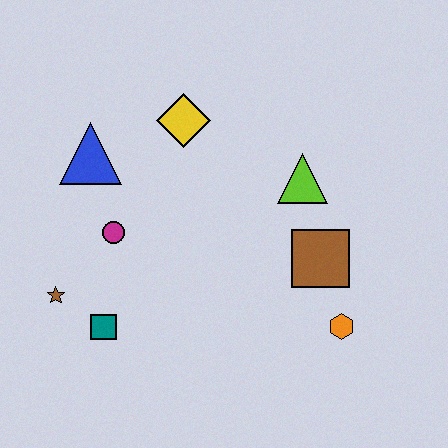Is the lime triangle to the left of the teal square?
No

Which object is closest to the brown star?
The teal square is closest to the brown star.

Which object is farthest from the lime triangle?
The brown star is farthest from the lime triangle.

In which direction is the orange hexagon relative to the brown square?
The orange hexagon is below the brown square.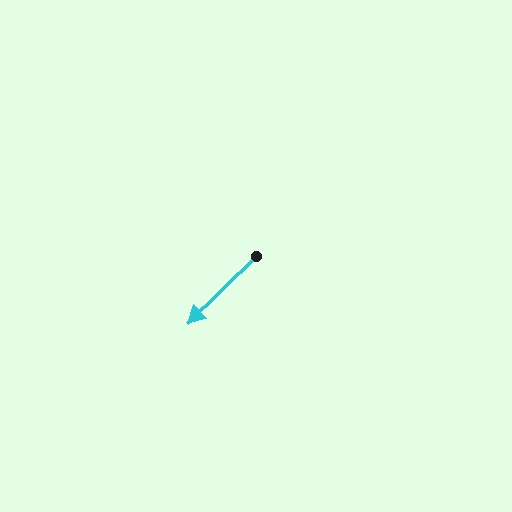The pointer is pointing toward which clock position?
Roughly 8 o'clock.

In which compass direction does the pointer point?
Southwest.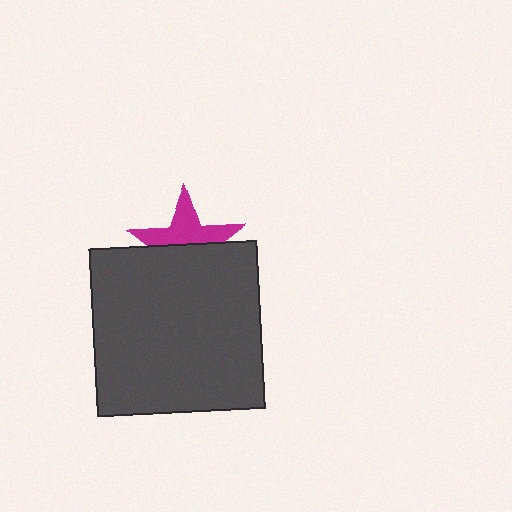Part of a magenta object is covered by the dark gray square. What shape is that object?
It is a star.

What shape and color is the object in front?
The object in front is a dark gray square.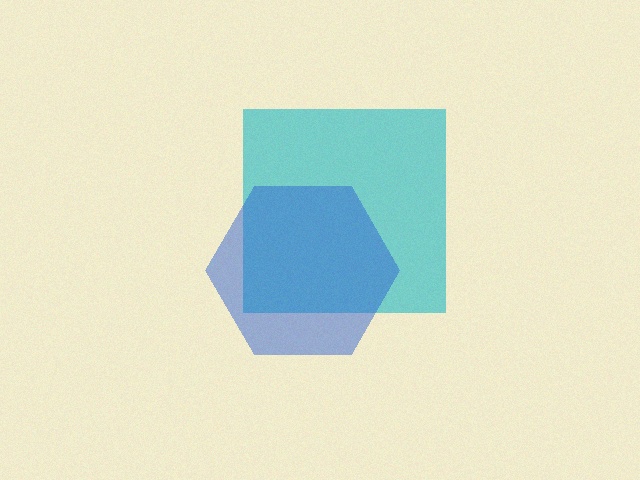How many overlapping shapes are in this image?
There are 2 overlapping shapes in the image.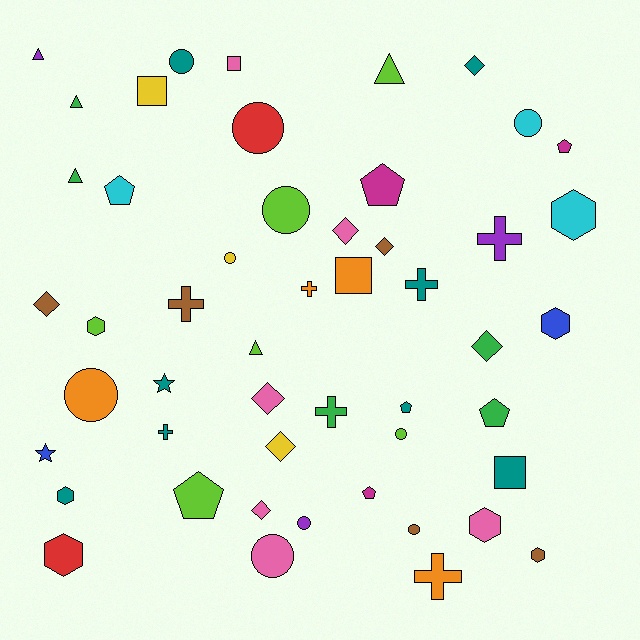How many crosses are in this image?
There are 7 crosses.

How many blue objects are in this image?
There are 2 blue objects.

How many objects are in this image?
There are 50 objects.